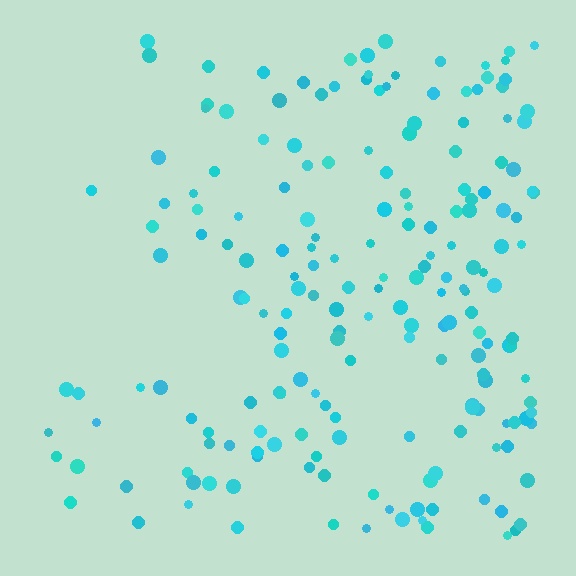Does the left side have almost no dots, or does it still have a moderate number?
Still a moderate number, just noticeably fewer than the right.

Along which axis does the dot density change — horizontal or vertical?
Horizontal.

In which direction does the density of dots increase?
From left to right, with the right side densest.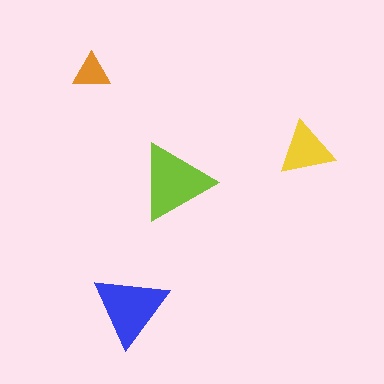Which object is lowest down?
The blue triangle is bottommost.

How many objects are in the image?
There are 4 objects in the image.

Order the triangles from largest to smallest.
the lime one, the blue one, the yellow one, the orange one.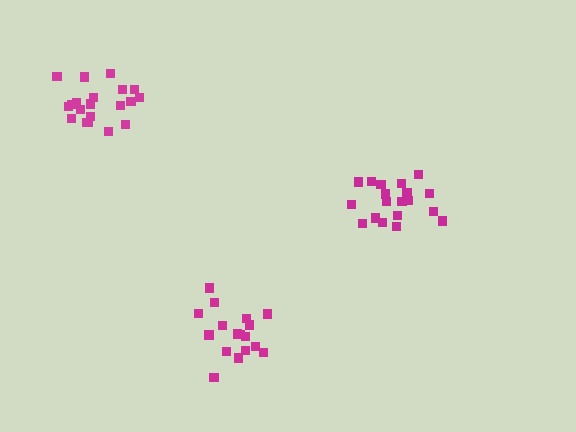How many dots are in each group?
Group 1: 19 dots, Group 2: 20 dots, Group 3: 17 dots (56 total).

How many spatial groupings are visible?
There are 3 spatial groupings.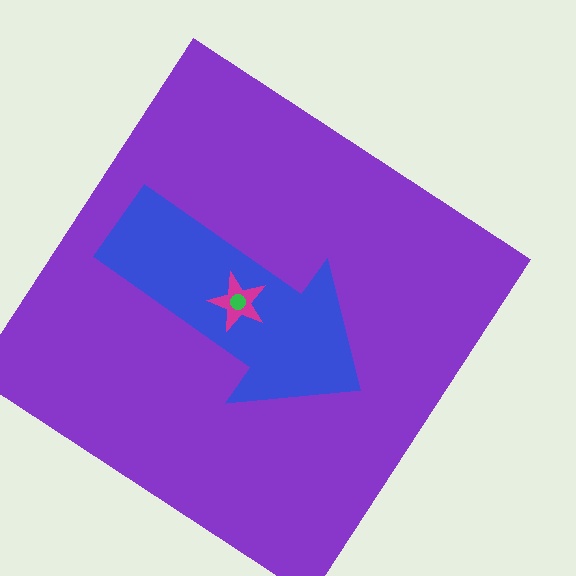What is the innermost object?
The green circle.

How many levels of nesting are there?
4.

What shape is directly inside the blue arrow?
The magenta star.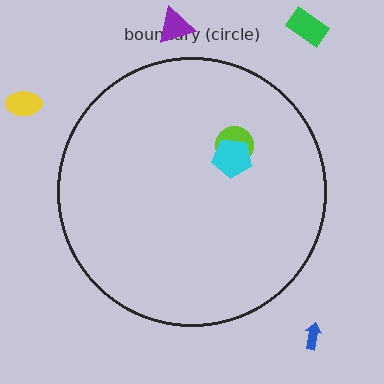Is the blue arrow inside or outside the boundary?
Outside.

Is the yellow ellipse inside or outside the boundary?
Outside.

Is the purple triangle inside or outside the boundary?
Outside.